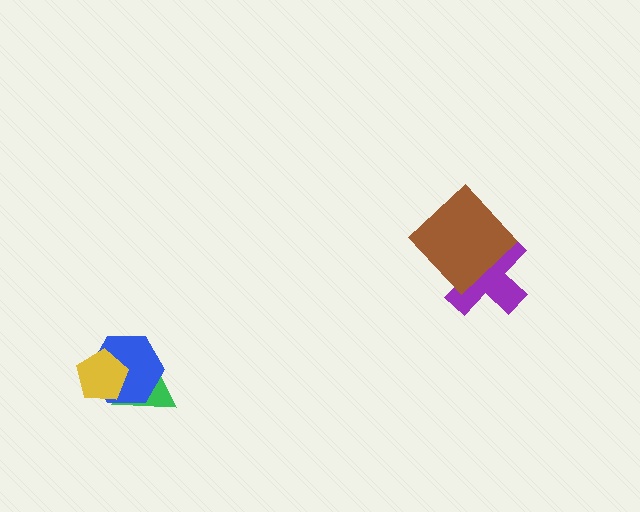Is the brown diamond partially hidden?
No, no other shape covers it.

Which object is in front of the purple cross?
The brown diamond is in front of the purple cross.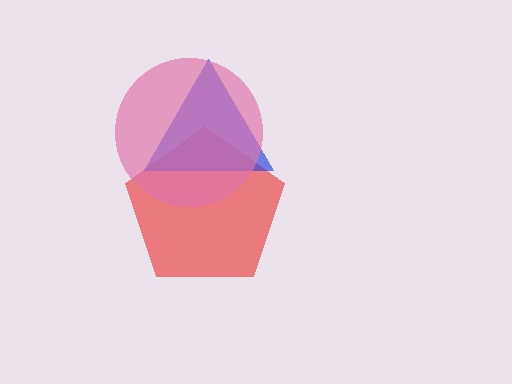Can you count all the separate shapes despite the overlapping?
Yes, there are 3 separate shapes.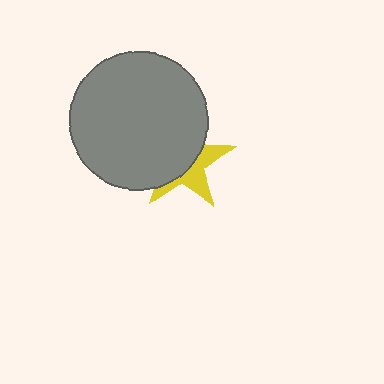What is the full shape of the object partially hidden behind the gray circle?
The partially hidden object is a yellow star.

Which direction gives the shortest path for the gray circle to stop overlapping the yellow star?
Moving toward the upper-left gives the shortest separation.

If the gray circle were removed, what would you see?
You would see the complete yellow star.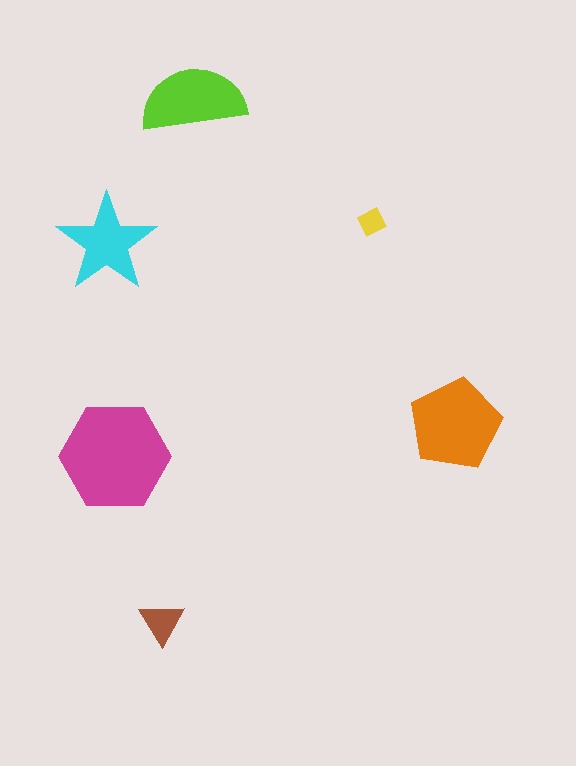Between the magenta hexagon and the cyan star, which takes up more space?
The magenta hexagon.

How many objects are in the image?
There are 6 objects in the image.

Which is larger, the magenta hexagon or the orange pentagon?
The magenta hexagon.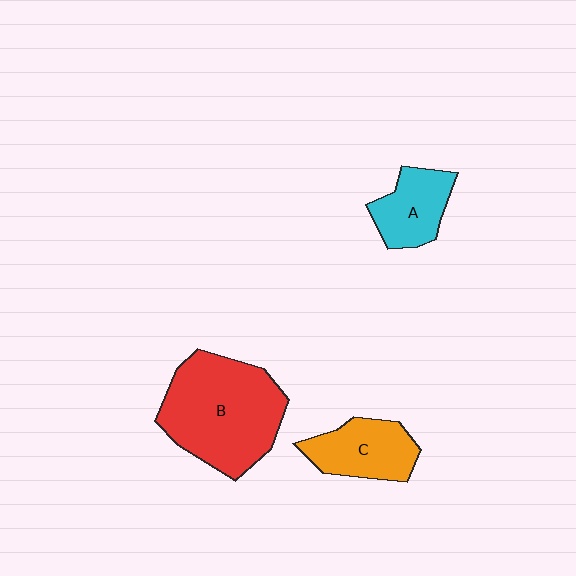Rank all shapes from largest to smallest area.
From largest to smallest: B (red), C (orange), A (cyan).